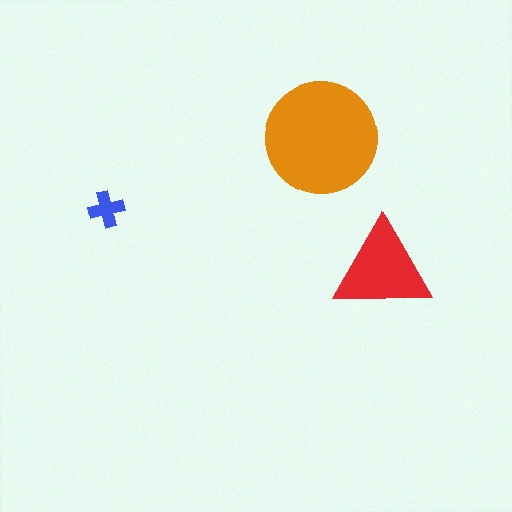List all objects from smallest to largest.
The blue cross, the red triangle, the orange circle.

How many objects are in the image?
There are 3 objects in the image.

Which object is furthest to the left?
The blue cross is leftmost.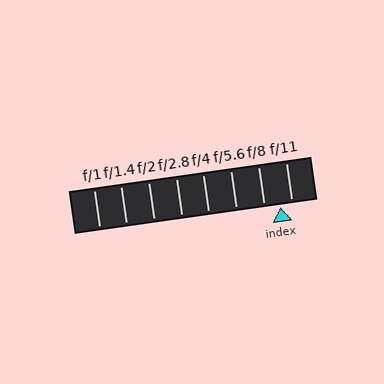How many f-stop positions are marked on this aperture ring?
There are 8 f-stop positions marked.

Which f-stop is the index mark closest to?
The index mark is closest to f/11.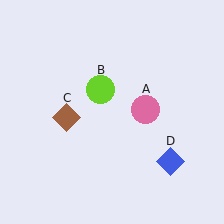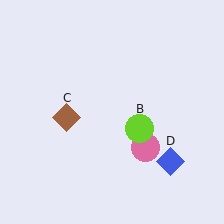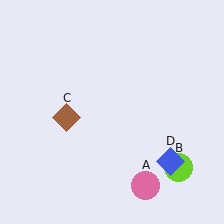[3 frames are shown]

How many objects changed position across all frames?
2 objects changed position: pink circle (object A), lime circle (object B).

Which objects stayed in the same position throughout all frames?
Brown diamond (object C) and blue diamond (object D) remained stationary.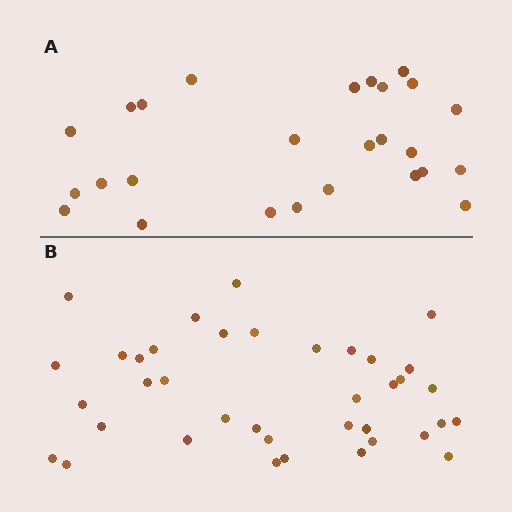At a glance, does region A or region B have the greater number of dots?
Region B (the bottom region) has more dots.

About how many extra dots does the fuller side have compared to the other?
Region B has roughly 12 or so more dots than region A.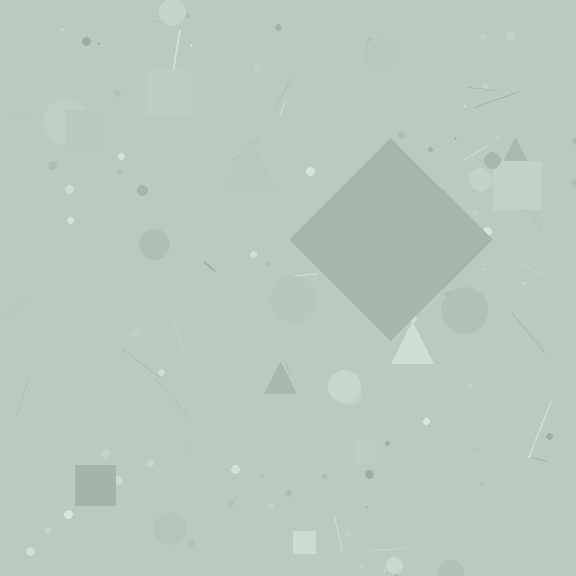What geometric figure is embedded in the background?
A diamond is embedded in the background.